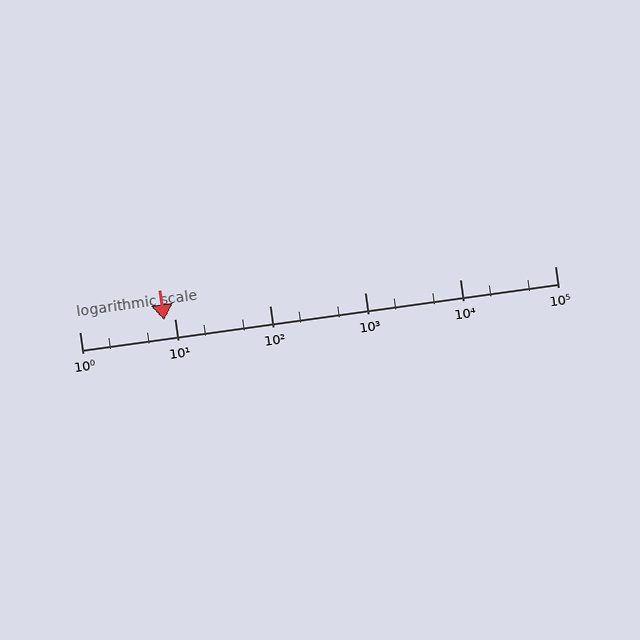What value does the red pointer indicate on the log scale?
The pointer indicates approximately 7.7.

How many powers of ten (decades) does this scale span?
The scale spans 5 decades, from 1 to 100000.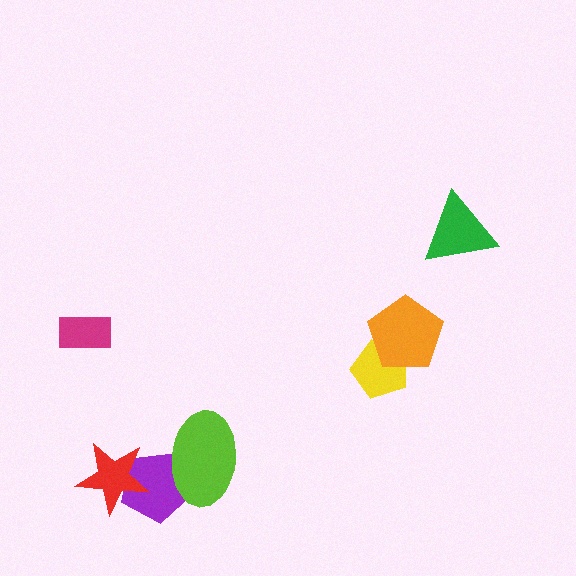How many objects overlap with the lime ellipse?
1 object overlaps with the lime ellipse.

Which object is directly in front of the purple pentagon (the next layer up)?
The lime ellipse is directly in front of the purple pentagon.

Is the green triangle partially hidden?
No, no other shape covers it.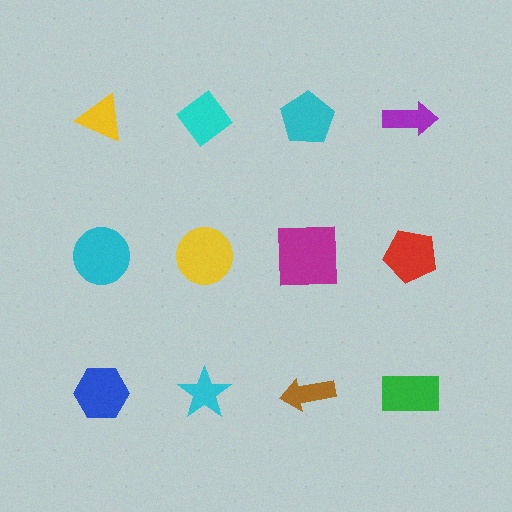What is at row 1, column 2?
A cyan diamond.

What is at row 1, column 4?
A purple arrow.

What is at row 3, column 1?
A blue hexagon.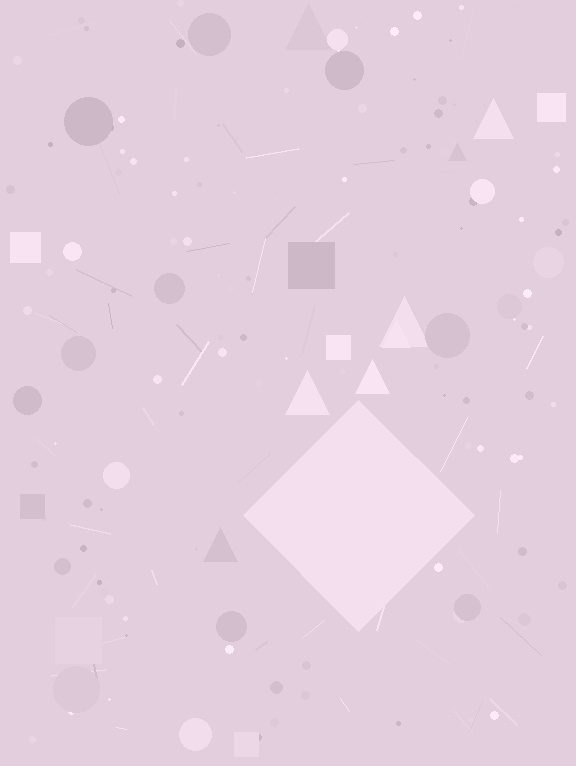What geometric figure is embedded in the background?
A diamond is embedded in the background.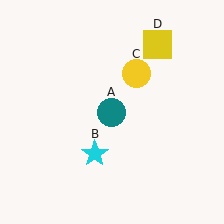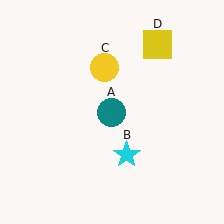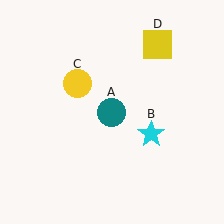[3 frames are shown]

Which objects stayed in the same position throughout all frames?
Teal circle (object A) and yellow square (object D) remained stationary.